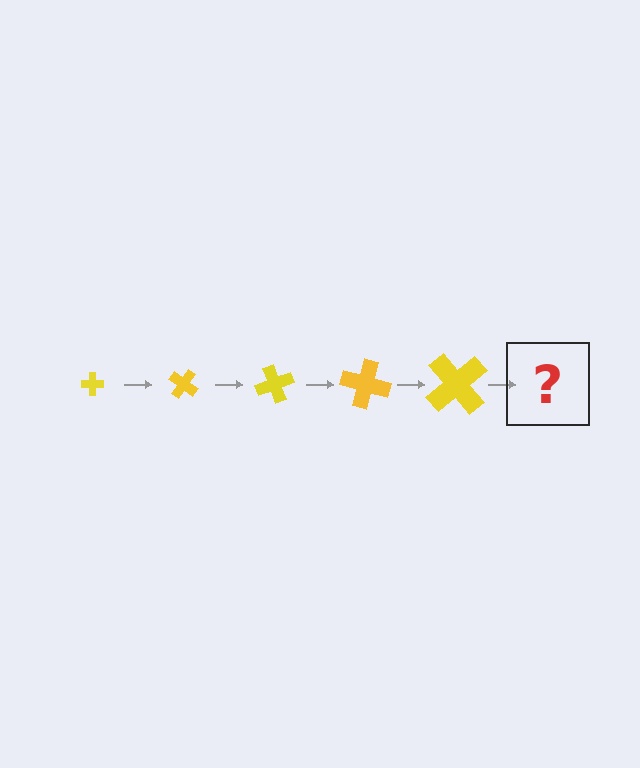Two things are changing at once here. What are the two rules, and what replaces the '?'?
The two rules are that the cross grows larger each step and it rotates 35 degrees each step. The '?' should be a cross, larger than the previous one and rotated 175 degrees from the start.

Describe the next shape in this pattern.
It should be a cross, larger than the previous one and rotated 175 degrees from the start.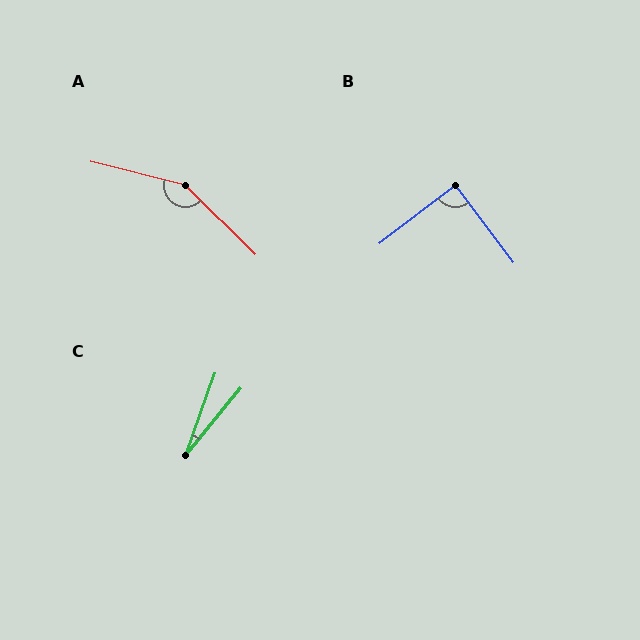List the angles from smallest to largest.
C (20°), B (89°), A (149°).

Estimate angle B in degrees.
Approximately 89 degrees.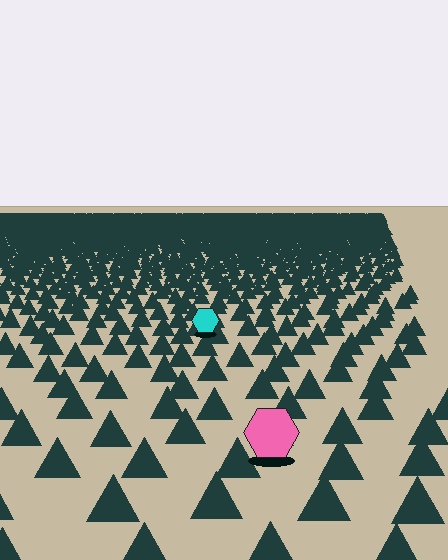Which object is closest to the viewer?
The pink hexagon is closest. The texture marks near it are larger and more spread out.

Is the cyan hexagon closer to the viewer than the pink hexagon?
No. The pink hexagon is closer — you can tell from the texture gradient: the ground texture is coarser near it.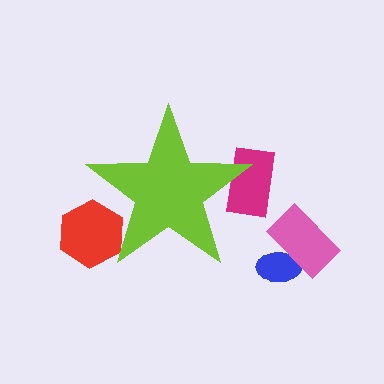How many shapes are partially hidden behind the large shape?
2 shapes are partially hidden.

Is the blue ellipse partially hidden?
No, the blue ellipse is fully visible.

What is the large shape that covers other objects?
A lime star.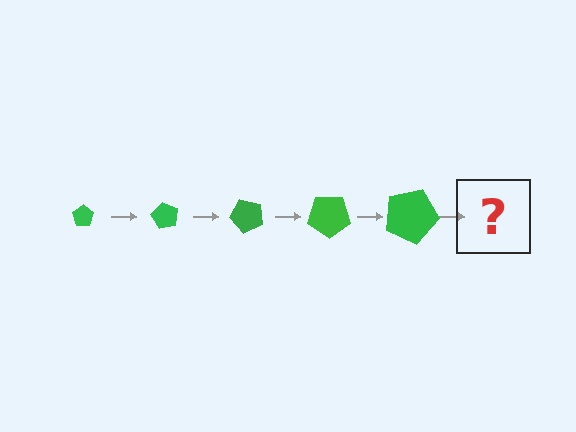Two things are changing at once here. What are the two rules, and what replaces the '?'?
The two rules are that the pentagon grows larger each step and it rotates 60 degrees each step. The '?' should be a pentagon, larger than the previous one and rotated 300 degrees from the start.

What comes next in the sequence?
The next element should be a pentagon, larger than the previous one and rotated 300 degrees from the start.